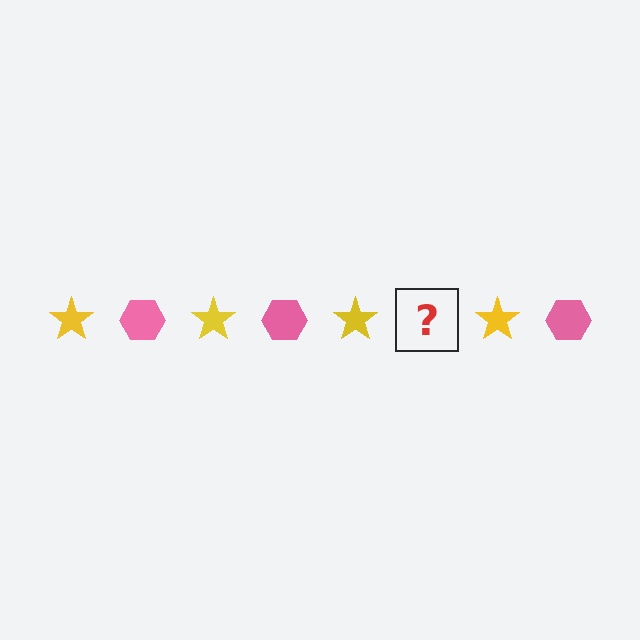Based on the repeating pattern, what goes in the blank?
The blank should be a pink hexagon.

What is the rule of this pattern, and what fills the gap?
The rule is that the pattern alternates between yellow star and pink hexagon. The gap should be filled with a pink hexagon.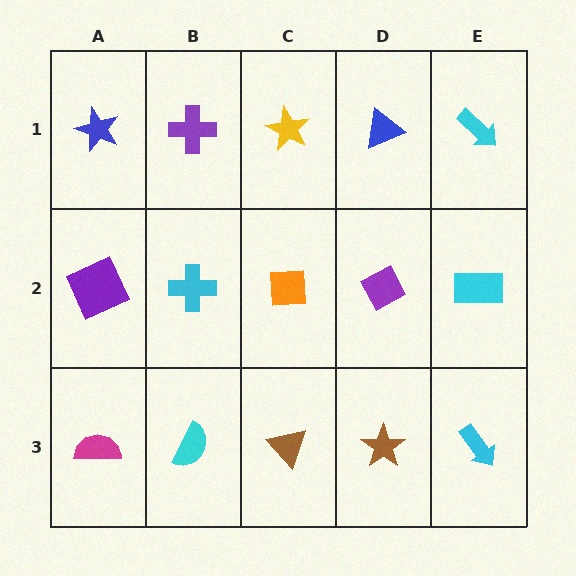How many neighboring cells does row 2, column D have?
4.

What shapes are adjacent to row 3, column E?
A cyan rectangle (row 2, column E), a brown star (row 3, column D).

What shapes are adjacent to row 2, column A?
A blue star (row 1, column A), a magenta semicircle (row 3, column A), a cyan cross (row 2, column B).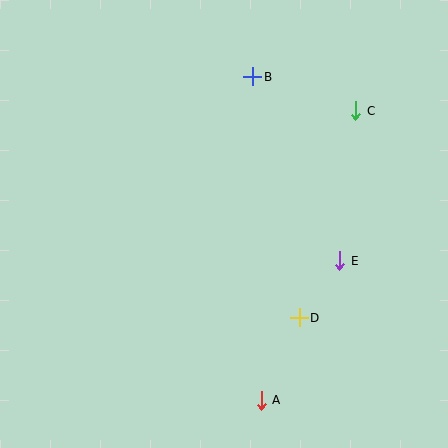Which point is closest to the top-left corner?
Point B is closest to the top-left corner.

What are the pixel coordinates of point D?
Point D is at (299, 318).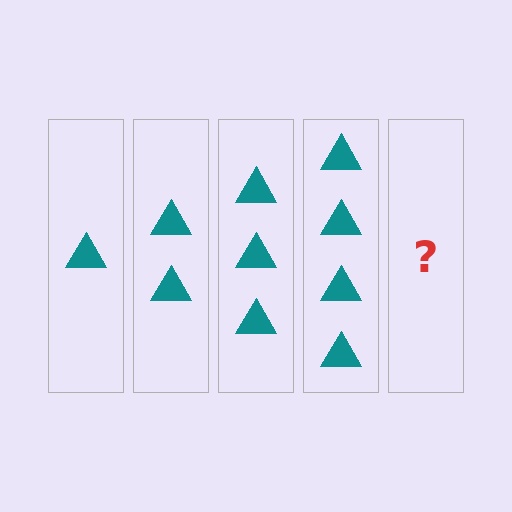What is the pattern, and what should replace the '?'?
The pattern is that each step adds one more triangle. The '?' should be 5 triangles.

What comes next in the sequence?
The next element should be 5 triangles.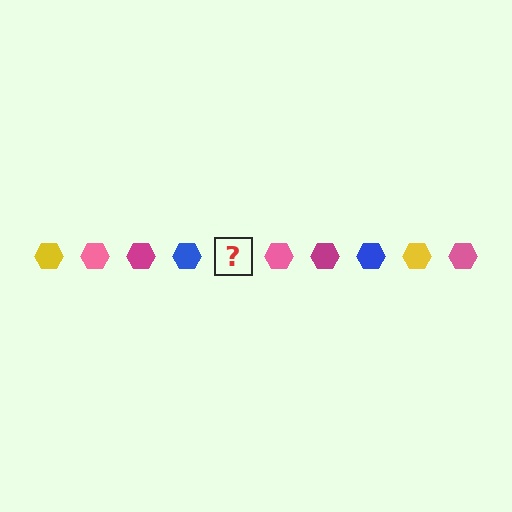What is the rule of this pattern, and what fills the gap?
The rule is that the pattern cycles through yellow, pink, magenta, blue hexagons. The gap should be filled with a yellow hexagon.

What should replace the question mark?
The question mark should be replaced with a yellow hexagon.